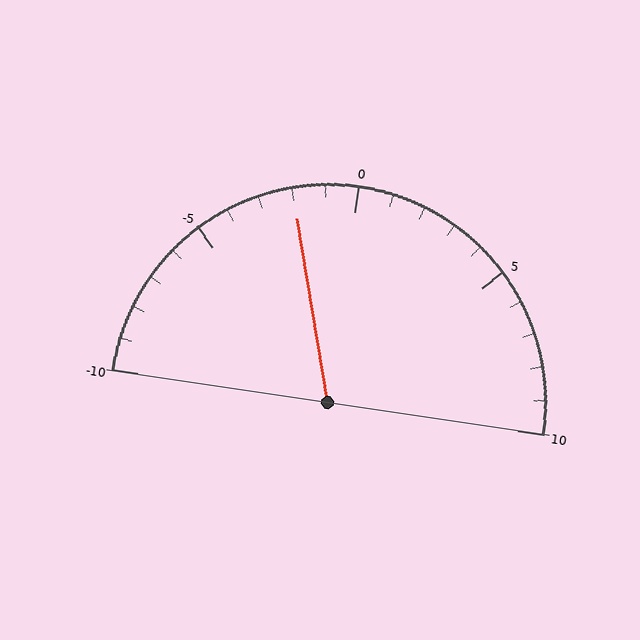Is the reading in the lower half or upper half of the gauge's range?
The reading is in the lower half of the range (-10 to 10).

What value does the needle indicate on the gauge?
The needle indicates approximately -2.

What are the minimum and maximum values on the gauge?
The gauge ranges from -10 to 10.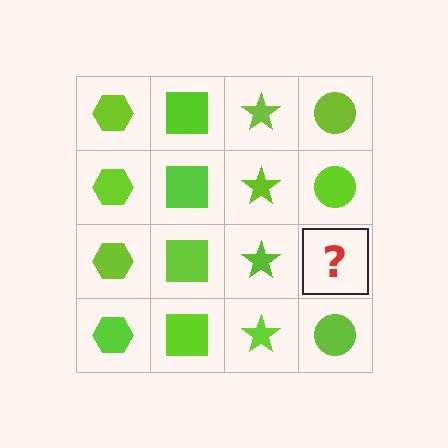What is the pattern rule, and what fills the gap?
The rule is that each column has a consistent shape. The gap should be filled with a lime circle.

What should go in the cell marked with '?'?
The missing cell should contain a lime circle.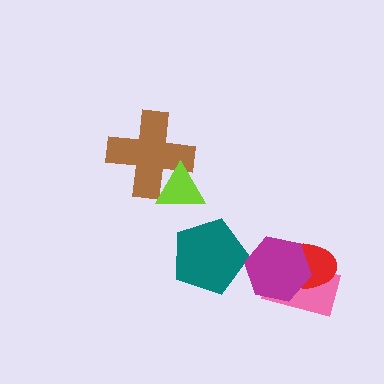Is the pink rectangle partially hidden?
Yes, it is partially covered by another shape.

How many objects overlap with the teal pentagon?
0 objects overlap with the teal pentagon.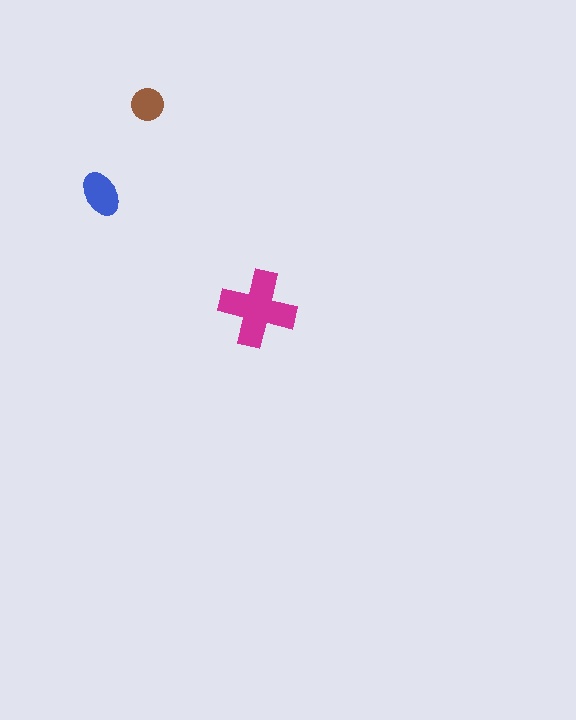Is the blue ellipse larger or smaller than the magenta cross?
Smaller.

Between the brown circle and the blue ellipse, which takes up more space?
The blue ellipse.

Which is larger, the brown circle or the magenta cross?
The magenta cross.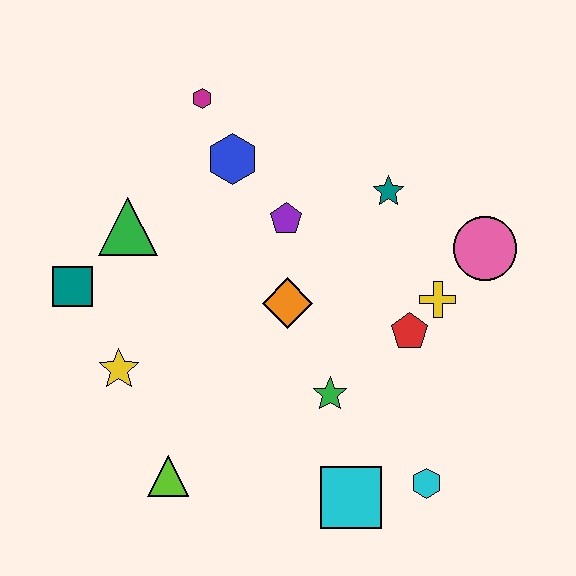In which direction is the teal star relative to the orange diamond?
The teal star is above the orange diamond.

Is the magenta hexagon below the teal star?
No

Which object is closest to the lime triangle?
The yellow star is closest to the lime triangle.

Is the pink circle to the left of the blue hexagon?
No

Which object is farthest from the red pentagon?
The teal square is farthest from the red pentagon.